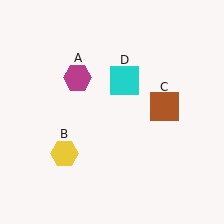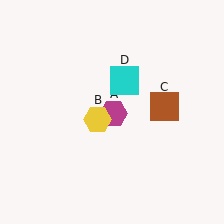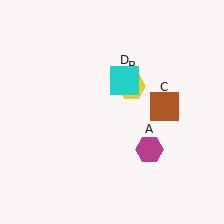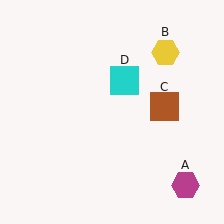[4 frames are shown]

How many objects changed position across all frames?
2 objects changed position: magenta hexagon (object A), yellow hexagon (object B).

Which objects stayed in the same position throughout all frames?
Brown square (object C) and cyan square (object D) remained stationary.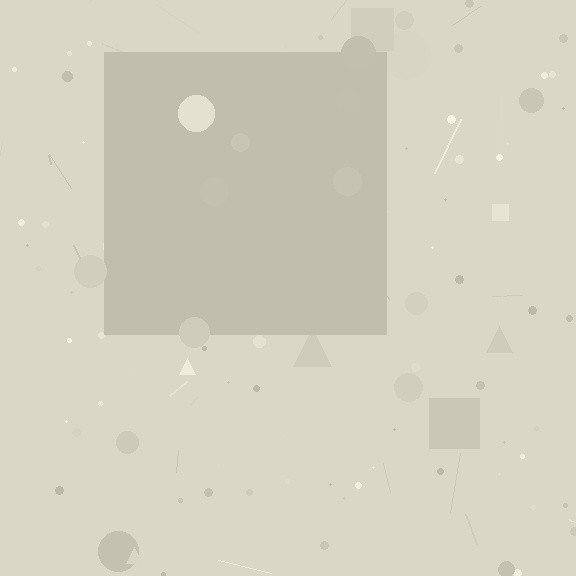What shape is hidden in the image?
A square is hidden in the image.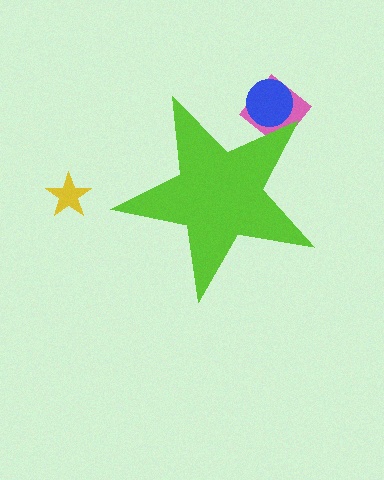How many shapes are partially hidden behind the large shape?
2 shapes are partially hidden.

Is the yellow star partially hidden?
No, the yellow star is fully visible.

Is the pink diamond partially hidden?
Yes, the pink diamond is partially hidden behind the lime star.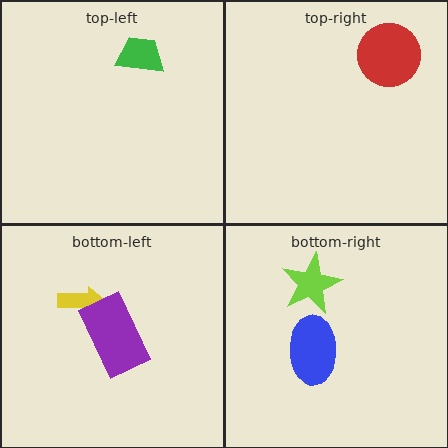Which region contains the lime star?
The bottom-right region.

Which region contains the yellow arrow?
The bottom-left region.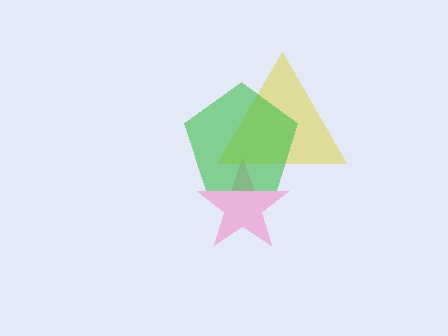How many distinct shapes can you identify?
There are 3 distinct shapes: a pink star, a yellow triangle, a green pentagon.